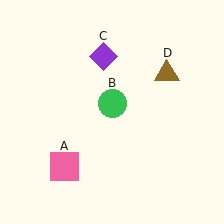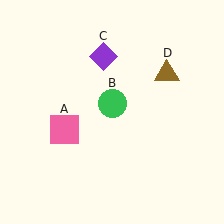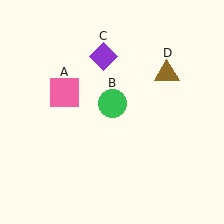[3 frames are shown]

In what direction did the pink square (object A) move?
The pink square (object A) moved up.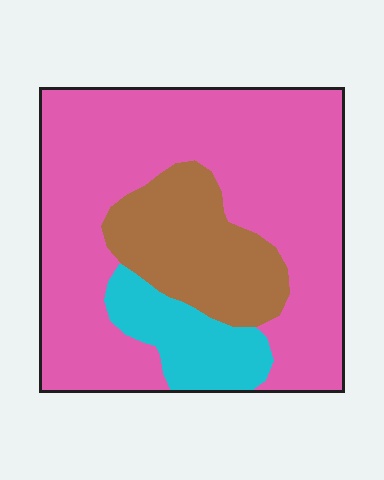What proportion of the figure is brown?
Brown takes up about one fifth (1/5) of the figure.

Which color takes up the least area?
Cyan, at roughly 10%.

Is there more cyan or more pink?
Pink.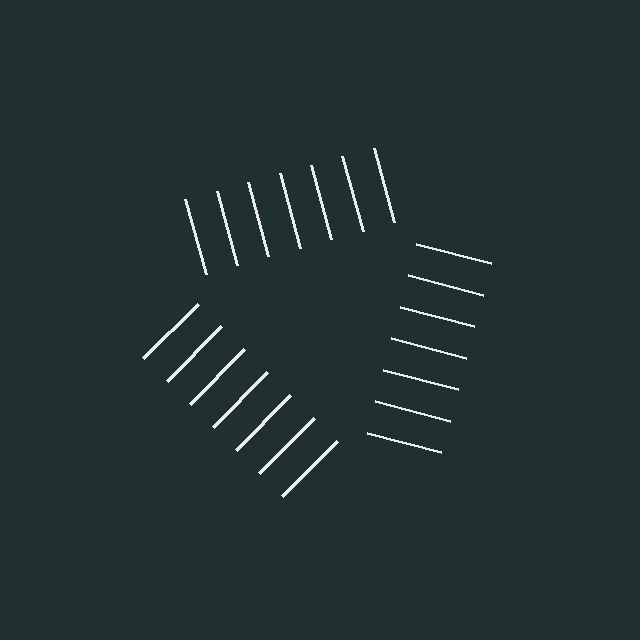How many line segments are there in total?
21 — 7 along each of the 3 edges.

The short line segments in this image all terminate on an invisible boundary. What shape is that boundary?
An illusory triangle — the line segments terminate on its edges but no continuous stroke is drawn.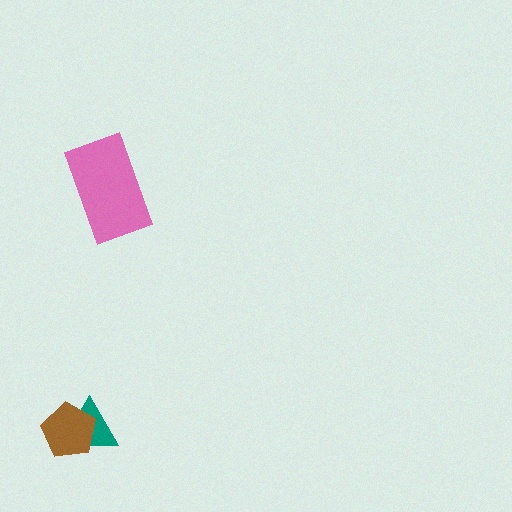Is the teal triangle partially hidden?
Yes, it is partially covered by another shape.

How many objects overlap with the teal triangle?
1 object overlaps with the teal triangle.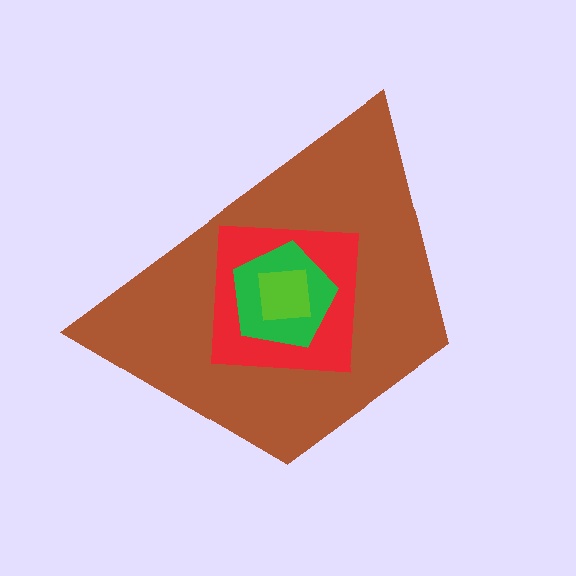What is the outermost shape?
The brown trapezoid.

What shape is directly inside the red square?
The green pentagon.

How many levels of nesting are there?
4.